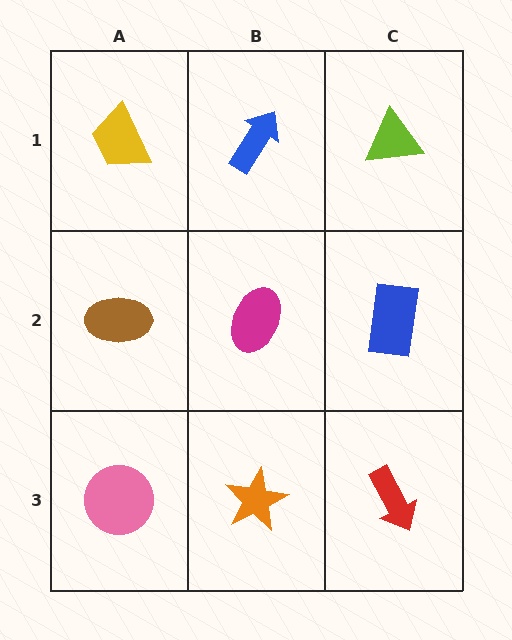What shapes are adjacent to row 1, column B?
A magenta ellipse (row 2, column B), a yellow trapezoid (row 1, column A), a lime triangle (row 1, column C).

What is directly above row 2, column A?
A yellow trapezoid.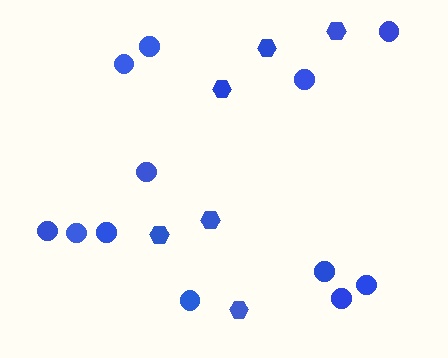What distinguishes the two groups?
There are 2 groups: one group of circles (12) and one group of hexagons (6).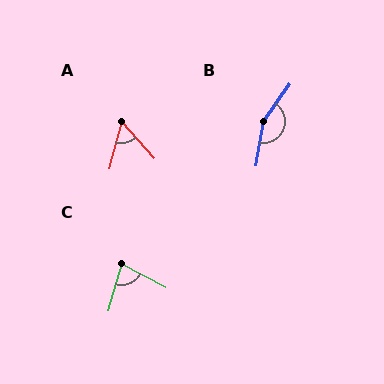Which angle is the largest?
B, at approximately 154 degrees.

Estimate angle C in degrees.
Approximately 79 degrees.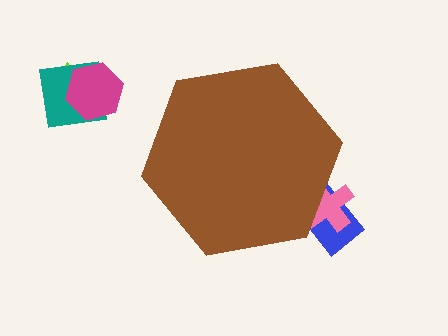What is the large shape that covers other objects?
A brown hexagon.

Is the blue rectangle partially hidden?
Yes, the blue rectangle is partially hidden behind the brown hexagon.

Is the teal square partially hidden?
No, the teal square is fully visible.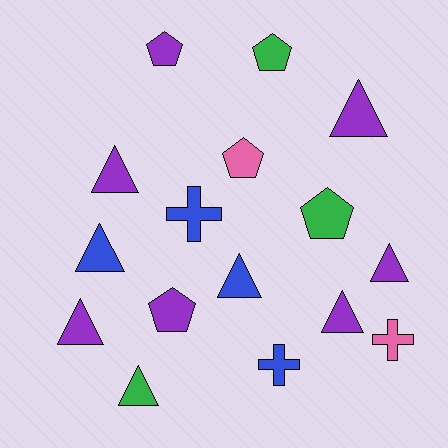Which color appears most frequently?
Purple, with 7 objects.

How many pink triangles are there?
There are no pink triangles.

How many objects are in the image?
There are 16 objects.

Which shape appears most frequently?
Triangle, with 8 objects.